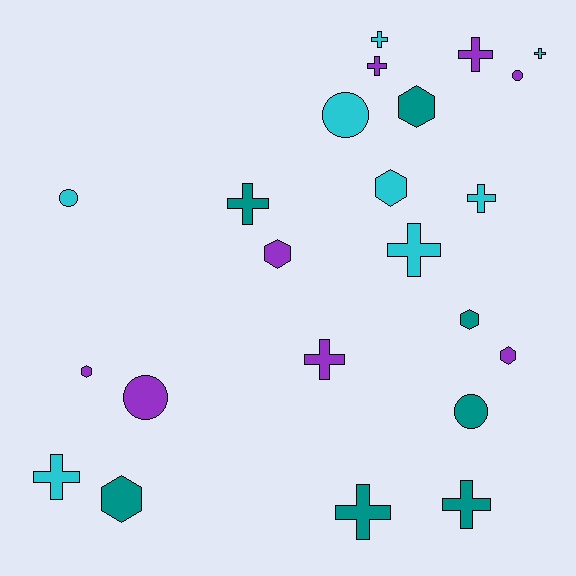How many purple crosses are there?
There are 3 purple crosses.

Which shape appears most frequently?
Cross, with 11 objects.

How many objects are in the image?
There are 23 objects.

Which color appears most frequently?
Purple, with 8 objects.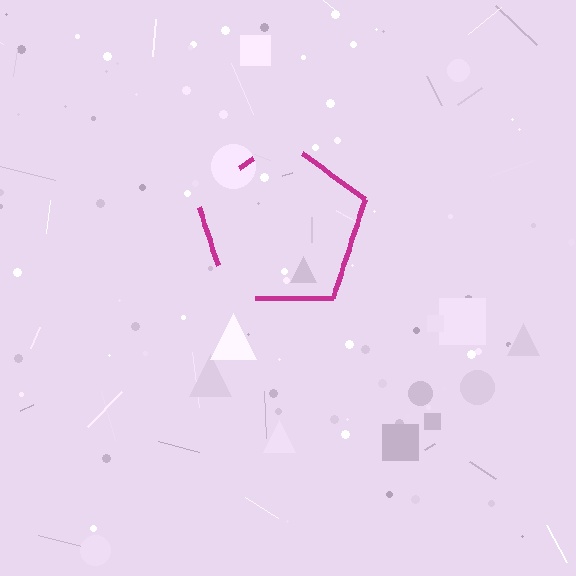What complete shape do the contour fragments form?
The contour fragments form a pentagon.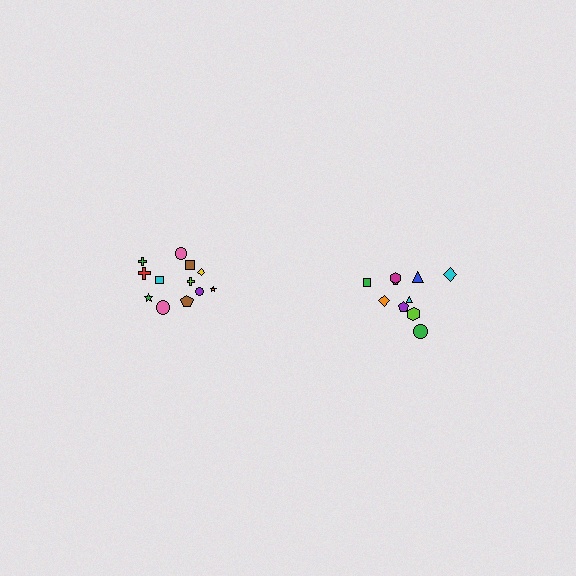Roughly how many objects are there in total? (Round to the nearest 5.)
Roughly 20 objects in total.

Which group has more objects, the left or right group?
The left group.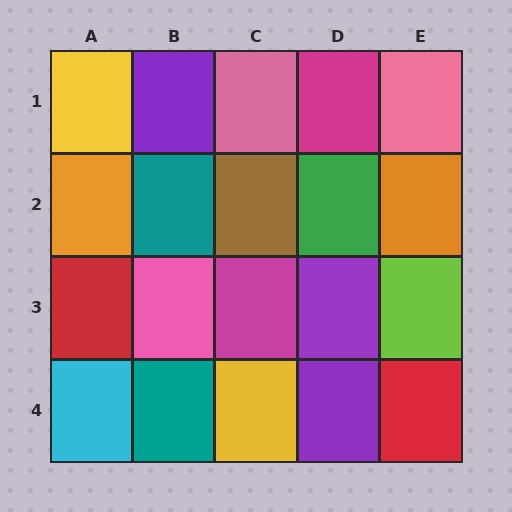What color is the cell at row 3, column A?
Red.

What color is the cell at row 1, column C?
Pink.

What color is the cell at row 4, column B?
Teal.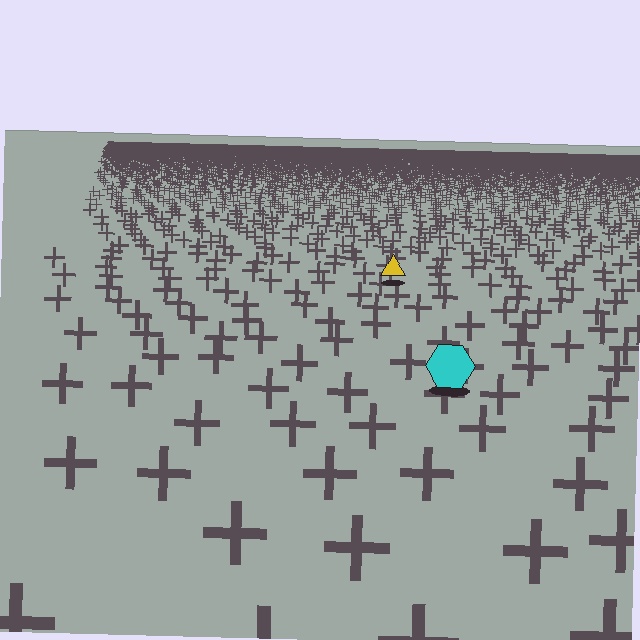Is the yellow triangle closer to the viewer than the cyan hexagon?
No. The cyan hexagon is closer — you can tell from the texture gradient: the ground texture is coarser near it.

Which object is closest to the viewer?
The cyan hexagon is closest. The texture marks near it are larger and more spread out.